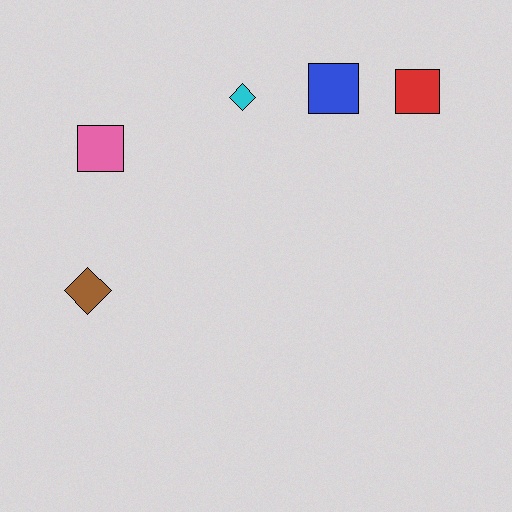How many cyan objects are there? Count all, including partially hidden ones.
There is 1 cyan object.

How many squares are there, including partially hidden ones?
There are 3 squares.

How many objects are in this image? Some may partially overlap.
There are 5 objects.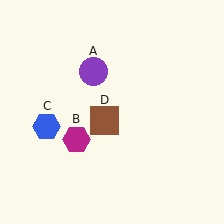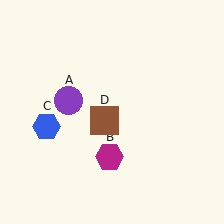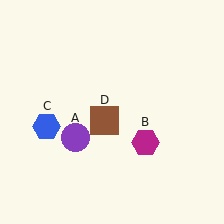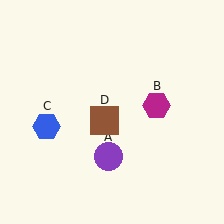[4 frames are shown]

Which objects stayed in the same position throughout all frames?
Blue hexagon (object C) and brown square (object D) remained stationary.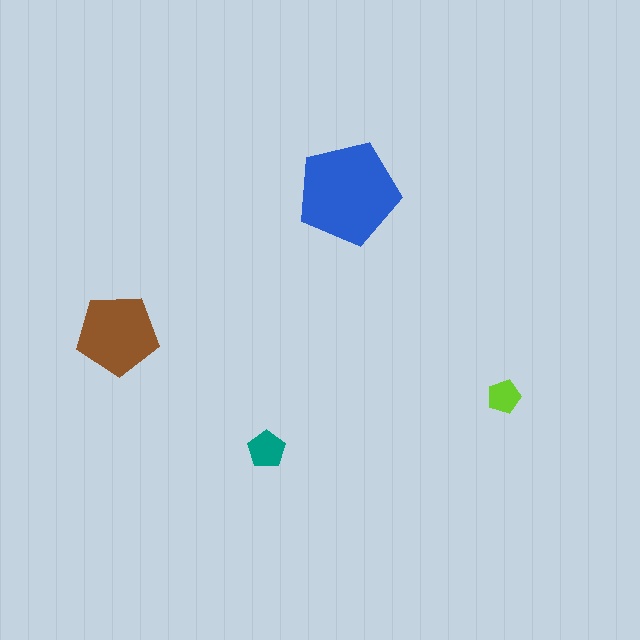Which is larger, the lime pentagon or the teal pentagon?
The teal one.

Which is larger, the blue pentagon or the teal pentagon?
The blue one.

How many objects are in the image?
There are 4 objects in the image.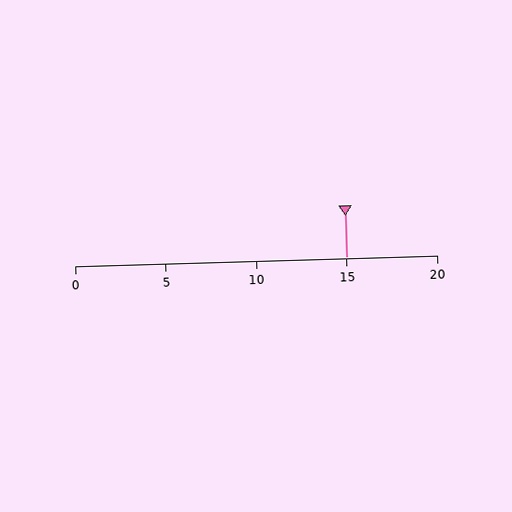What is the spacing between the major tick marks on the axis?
The major ticks are spaced 5 apart.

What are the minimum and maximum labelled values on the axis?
The axis runs from 0 to 20.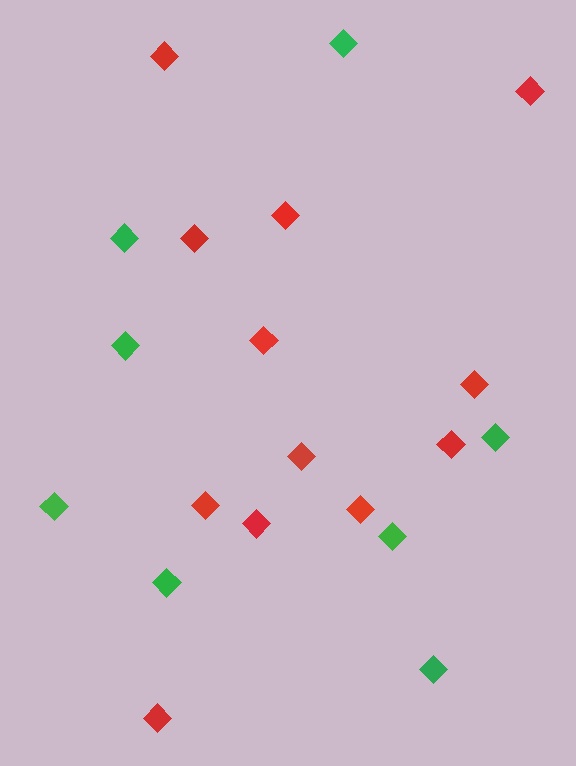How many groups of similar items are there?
There are 2 groups: one group of red diamonds (12) and one group of green diamonds (8).